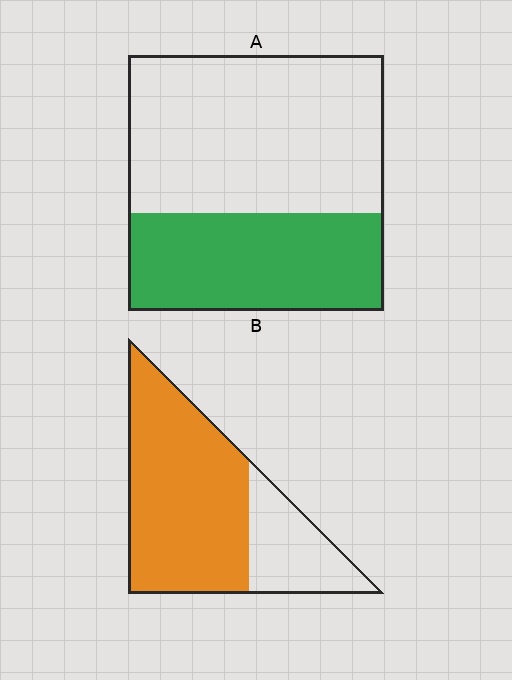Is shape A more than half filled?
No.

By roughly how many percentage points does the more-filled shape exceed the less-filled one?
By roughly 35 percentage points (B over A).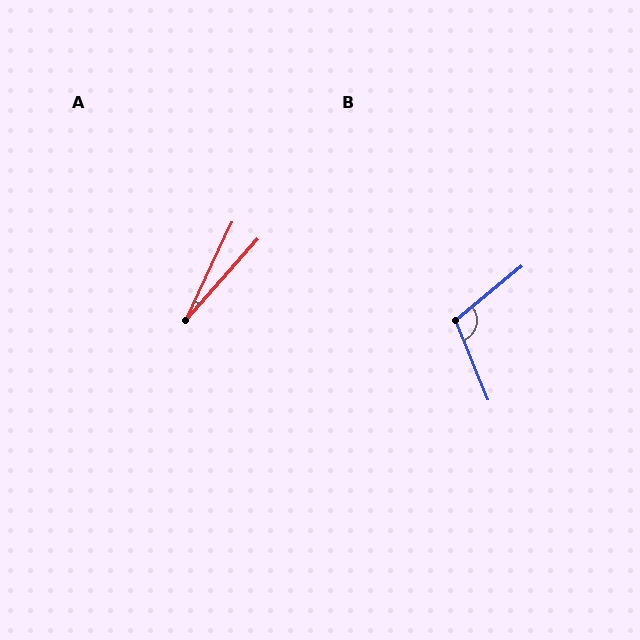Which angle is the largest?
B, at approximately 107 degrees.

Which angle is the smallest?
A, at approximately 16 degrees.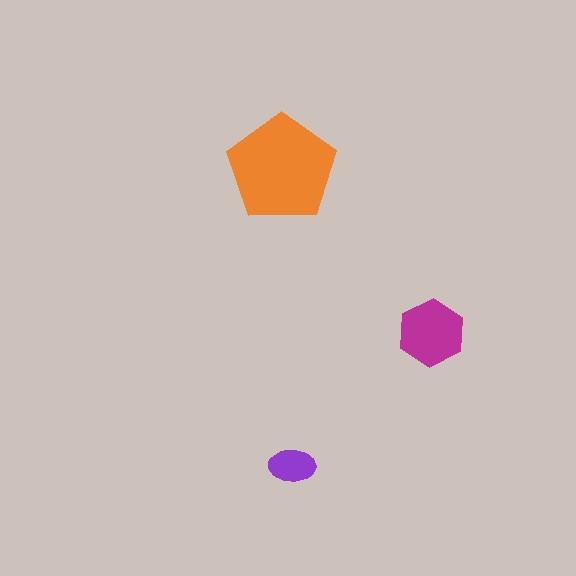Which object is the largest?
The orange pentagon.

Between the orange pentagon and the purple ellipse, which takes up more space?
The orange pentagon.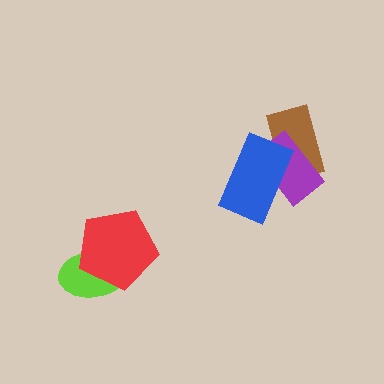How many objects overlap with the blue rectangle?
2 objects overlap with the blue rectangle.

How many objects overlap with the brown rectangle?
2 objects overlap with the brown rectangle.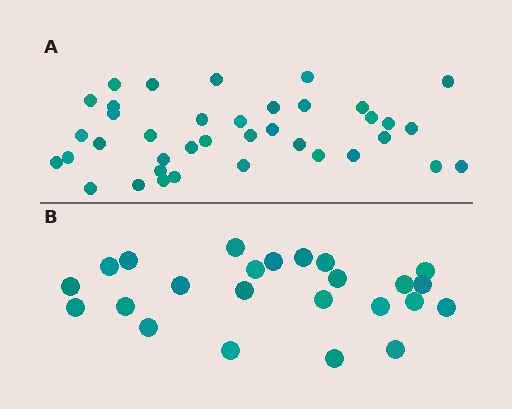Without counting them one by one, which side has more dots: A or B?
Region A (the top region) has more dots.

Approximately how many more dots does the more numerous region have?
Region A has approximately 15 more dots than region B.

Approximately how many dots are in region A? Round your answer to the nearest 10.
About 40 dots. (The exact count is 38, which rounds to 40.)